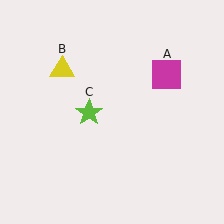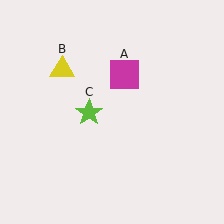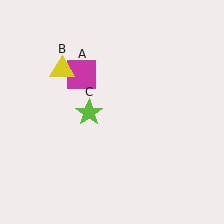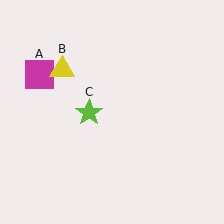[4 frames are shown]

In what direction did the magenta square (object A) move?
The magenta square (object A) moved left.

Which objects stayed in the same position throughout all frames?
Yellow triangle (object B) and lime star (object C) remained stationary.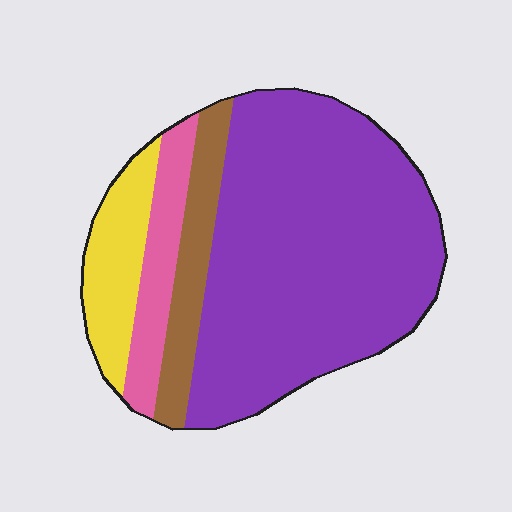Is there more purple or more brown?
Purple.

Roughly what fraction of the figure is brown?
Brown covers around 10% of the figure.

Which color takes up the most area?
Purple, at roughly 65%.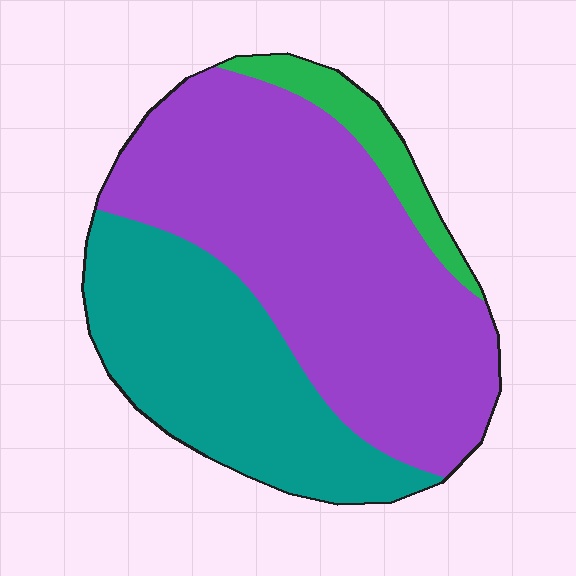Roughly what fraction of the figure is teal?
Teal covers 34% of the figure.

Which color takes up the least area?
Green, at roughly 10%.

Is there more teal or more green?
Teal.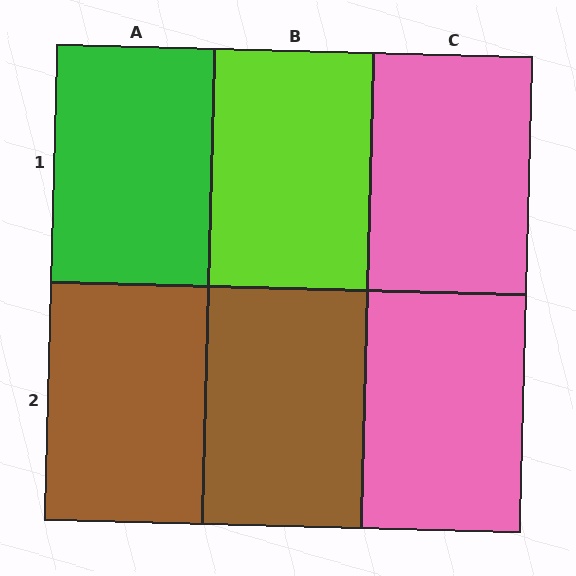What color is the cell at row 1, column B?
Lime.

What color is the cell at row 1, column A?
Green.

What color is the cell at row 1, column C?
Pink.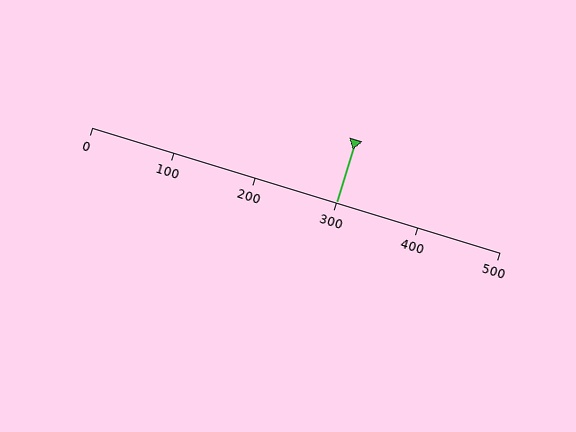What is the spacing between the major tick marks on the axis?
The major ticks are spaced 100 apart.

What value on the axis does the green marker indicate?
The marker indicates approximately 300.